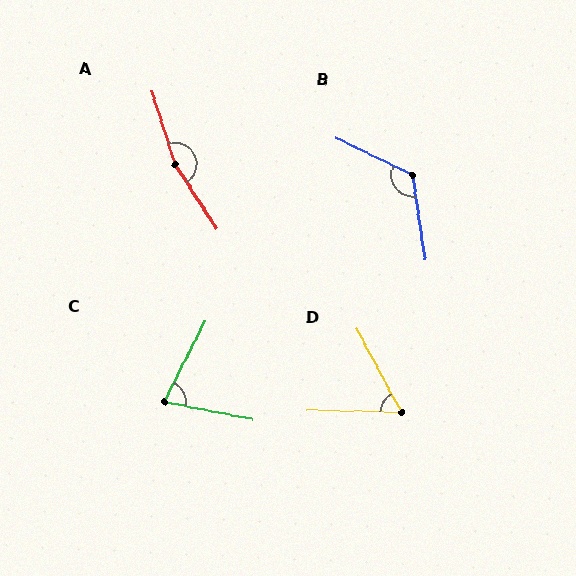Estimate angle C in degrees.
Approximately 74 degrees.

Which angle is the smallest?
D, at approximately 60 degrees.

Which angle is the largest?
A, at approximately 165 degrees.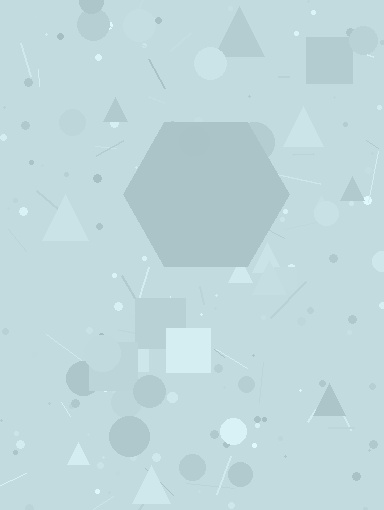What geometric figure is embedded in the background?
A hexagon is embedded in the background.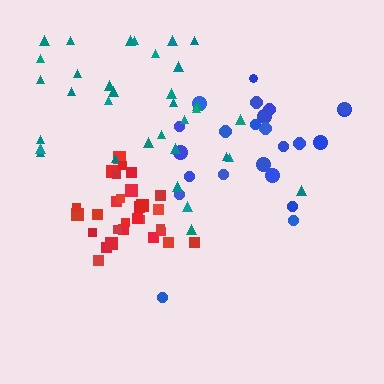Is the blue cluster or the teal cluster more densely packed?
Teal.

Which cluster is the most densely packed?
Red.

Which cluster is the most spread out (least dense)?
Blue.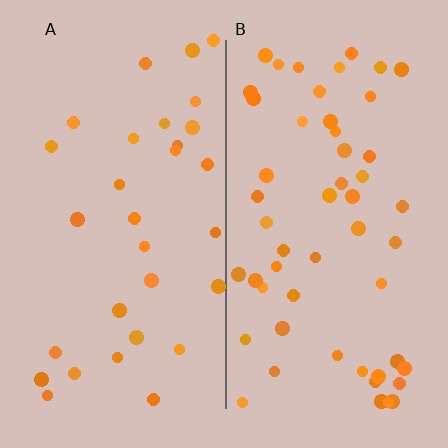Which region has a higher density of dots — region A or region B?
B (the right).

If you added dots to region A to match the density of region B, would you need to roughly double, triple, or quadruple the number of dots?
Approximately double.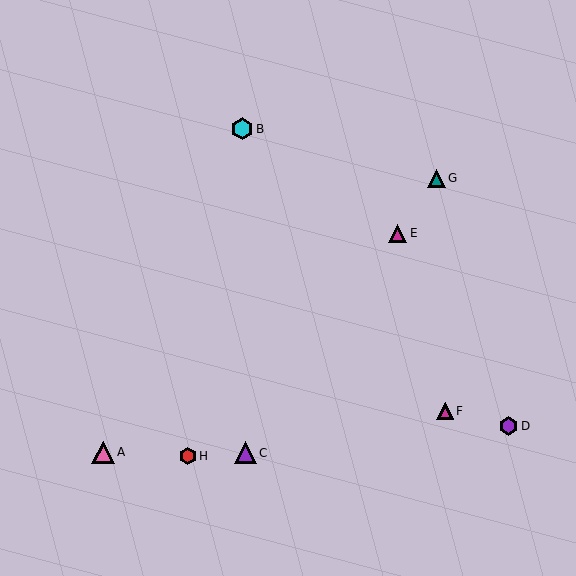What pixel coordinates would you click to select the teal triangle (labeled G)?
Click at (436, 178) to select the teal triangle G.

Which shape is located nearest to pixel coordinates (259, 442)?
The purple triangle (labeled C) at (246, 453) is nearest to that location.